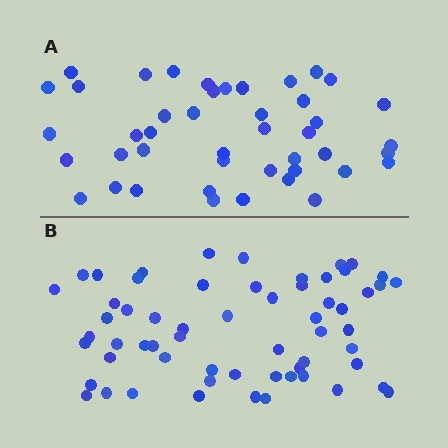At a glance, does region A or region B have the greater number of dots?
Region B (the bottom region) has more dots.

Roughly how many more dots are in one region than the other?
Region B has approximately 15 more dots than region A.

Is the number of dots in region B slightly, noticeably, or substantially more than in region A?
Region B has noticeably more, but not dramatically so. The ratio is roughly 1.4 to 1.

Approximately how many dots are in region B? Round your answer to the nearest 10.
About 60 dots.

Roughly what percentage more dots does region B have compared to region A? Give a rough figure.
About 35% more.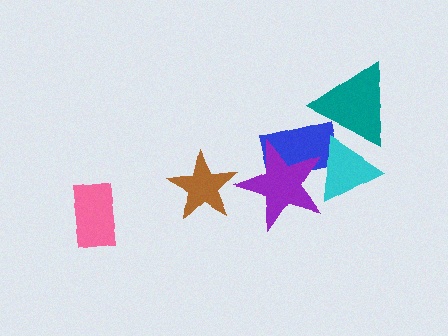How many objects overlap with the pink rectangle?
0 objects overlap with the pink rectangle.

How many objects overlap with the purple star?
2 objects overlap with the purple star.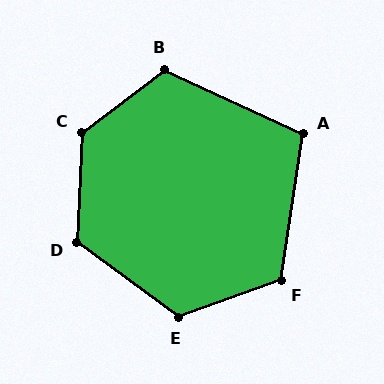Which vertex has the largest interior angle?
C, at approximately 130 degrees.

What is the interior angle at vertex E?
Approximately 124 degrees (obtuse).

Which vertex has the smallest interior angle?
A, at approximately 106 degrees.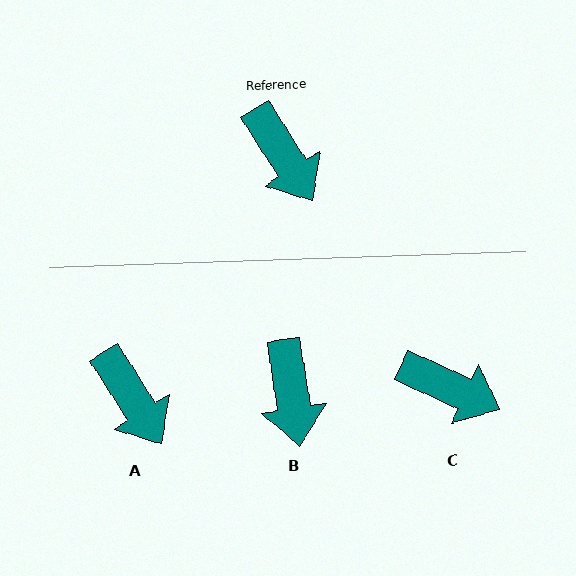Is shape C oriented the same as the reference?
No, it is off by about 33 degrees.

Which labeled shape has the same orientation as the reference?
A.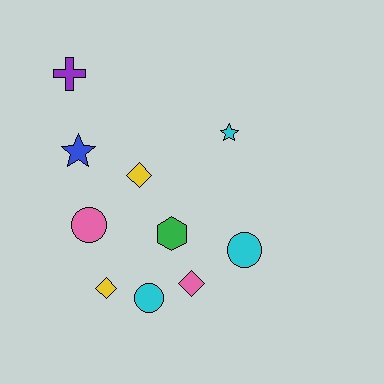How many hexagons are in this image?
There is 1 hexagon.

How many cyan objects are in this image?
There are 3 cyan objects.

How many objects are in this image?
There are 10 objects.